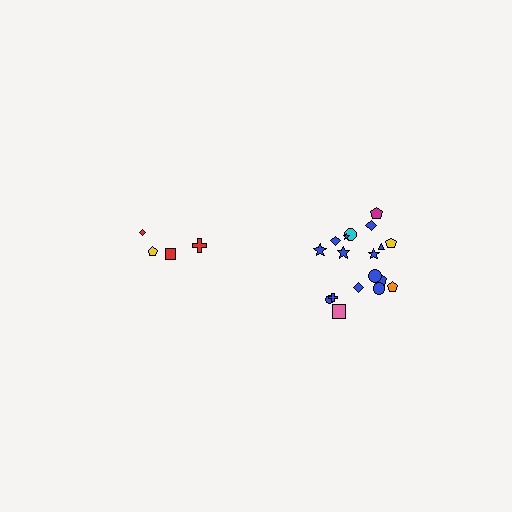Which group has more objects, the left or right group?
The right group.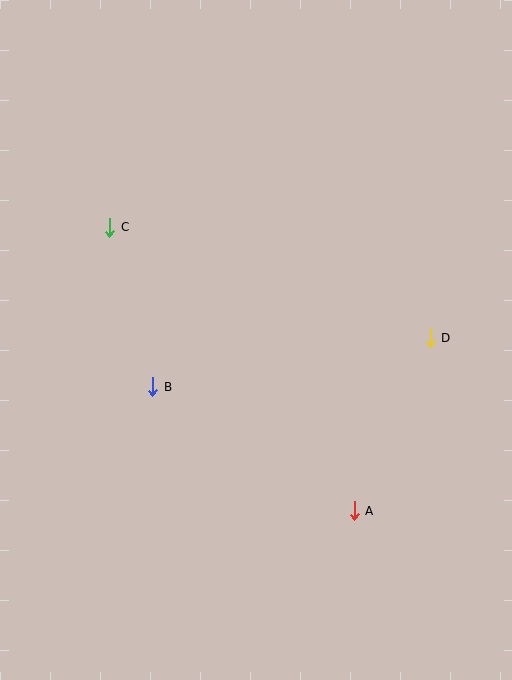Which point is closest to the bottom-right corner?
Point A is closest to the bottom-right corner.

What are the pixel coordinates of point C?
Point C is at (110, 227).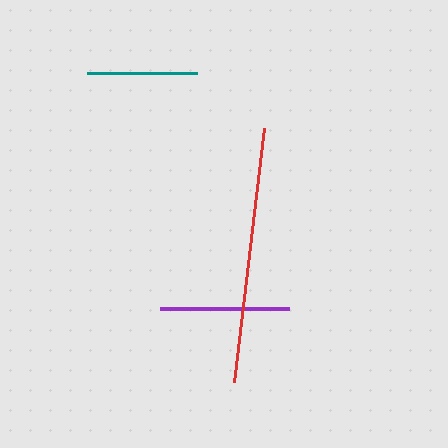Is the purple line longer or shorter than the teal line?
The purple line is longer than the teal line.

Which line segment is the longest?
The red line is the longest at approximately 255 pixels.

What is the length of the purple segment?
The purple segment is approximately 129 pixels long.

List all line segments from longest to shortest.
From longest to shortest: red, purple, teal.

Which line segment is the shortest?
The teal line is the shortest at approximately 109 pixels.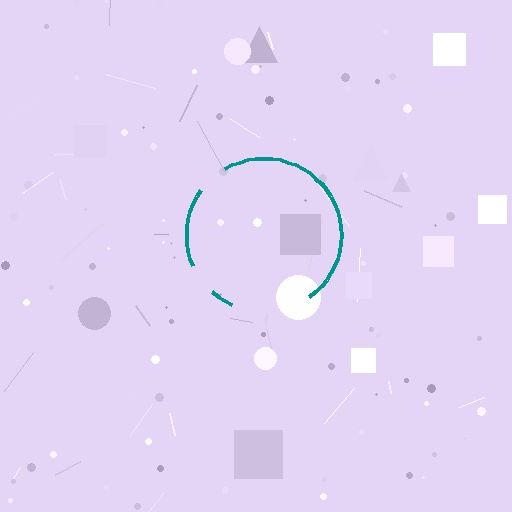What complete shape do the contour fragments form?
The contour fragments form a circle.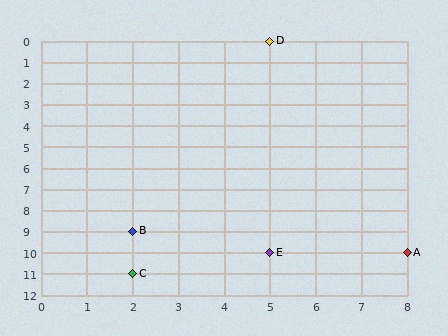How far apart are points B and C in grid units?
Points B and C are 2 rows apart.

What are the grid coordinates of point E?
Point E is at grid coordinates (5, 10).